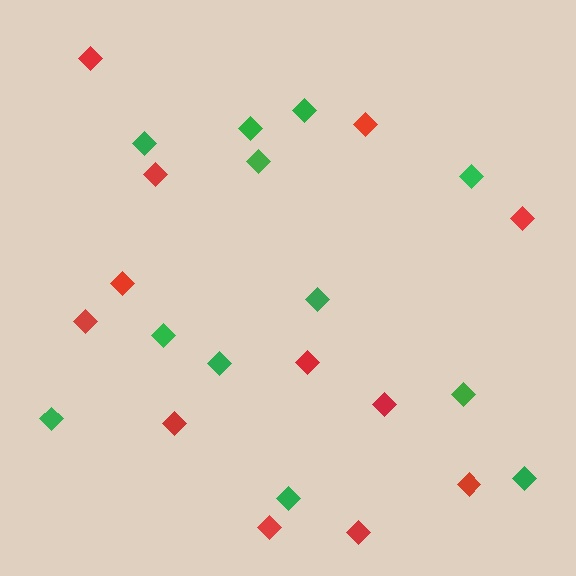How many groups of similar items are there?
There are 2 groups: one group of red diamonds (12) and one group of green diamonds (12).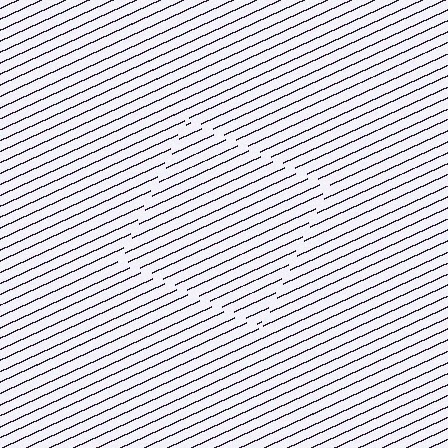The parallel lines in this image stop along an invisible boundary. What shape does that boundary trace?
An illusory square. The interior of the shape contains the same grating, shifted by half a period — the contour is defined by the phase discontinuity where line-ends from the inner and outer gratings abut.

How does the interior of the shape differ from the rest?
The interior of the shape contains the same grating, shifted by half a period — the contour is defined by the phase discontinuity where line-ends from the inner and outer gratings abut.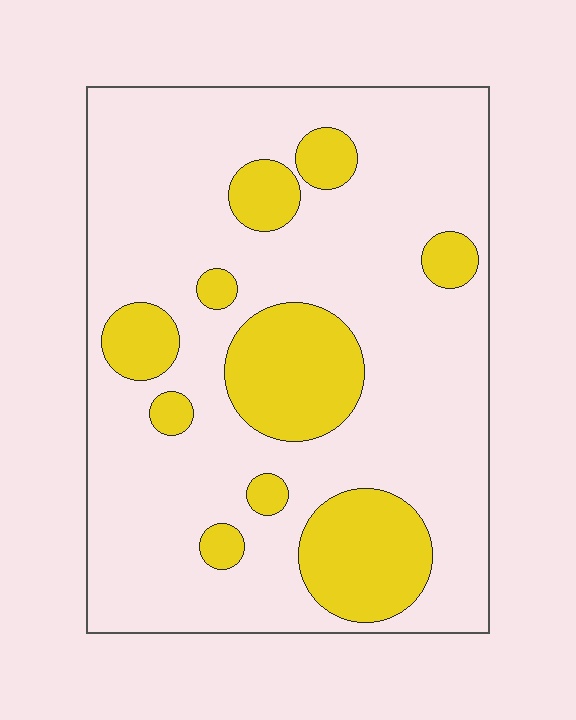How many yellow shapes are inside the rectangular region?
10.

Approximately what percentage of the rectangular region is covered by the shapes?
Approximately 25%.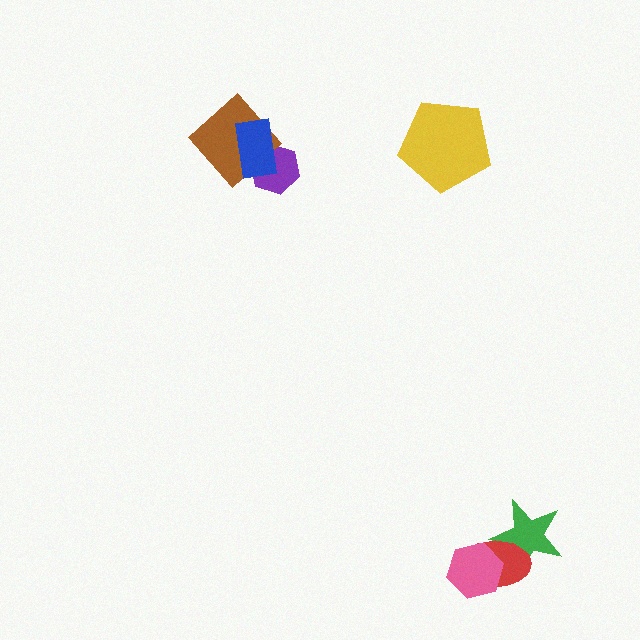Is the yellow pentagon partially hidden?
No, no other shape covers it.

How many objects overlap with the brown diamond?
2 objects overlap with the brown diamond.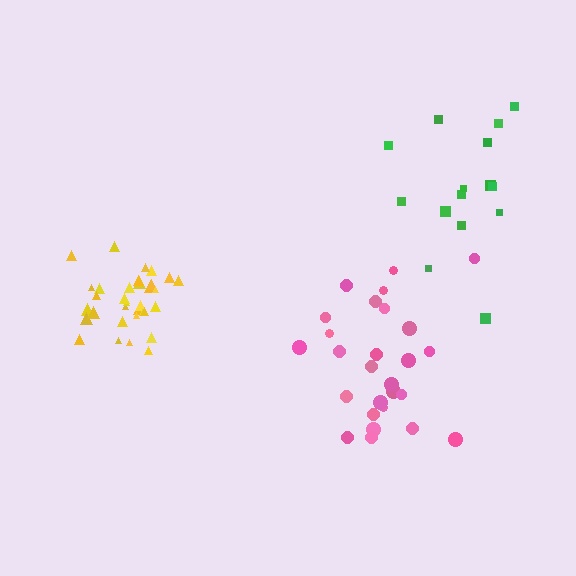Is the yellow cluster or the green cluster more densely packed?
Yellow.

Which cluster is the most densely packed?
Yellow.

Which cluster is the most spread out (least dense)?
Green.